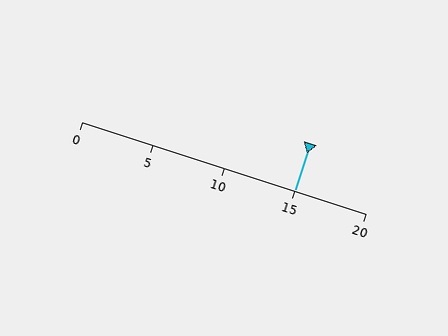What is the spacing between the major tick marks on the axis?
The major ticks are spaced 5 apart.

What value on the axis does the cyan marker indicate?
The marker indicates approximately 15.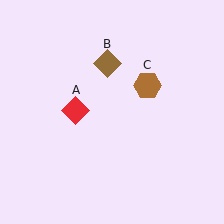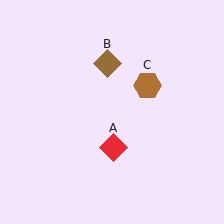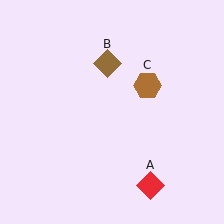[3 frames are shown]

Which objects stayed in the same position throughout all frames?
Brown diamond (object B) and brown hexagon (object C) remained stationary.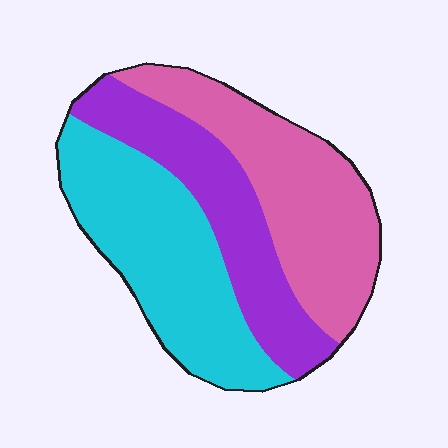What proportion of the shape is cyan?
Cyan takes up about three eighths (3/8) of the shape.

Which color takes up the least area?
Purple, at roughly 30%.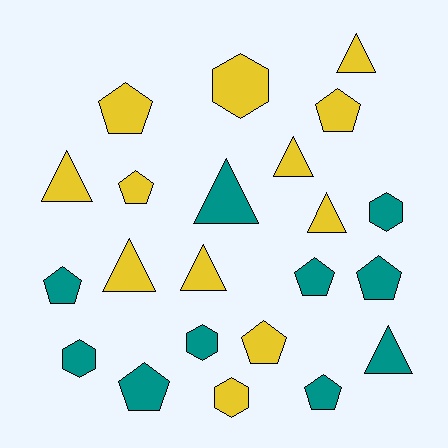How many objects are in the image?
There are 22 objects.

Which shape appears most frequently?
Pentagon, with 9 objects.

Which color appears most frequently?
Yellow, with 12 objects.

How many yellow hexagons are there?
There are 2 yellow hexagons.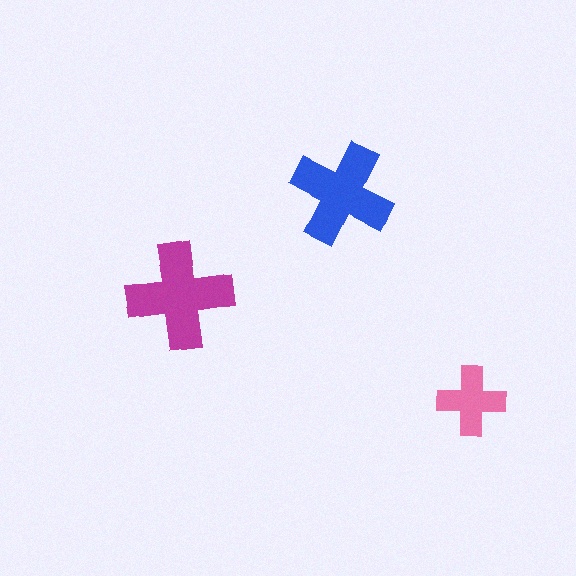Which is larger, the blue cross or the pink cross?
The blue one.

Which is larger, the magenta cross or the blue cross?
The magenta one.